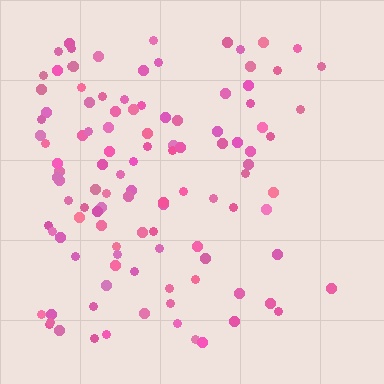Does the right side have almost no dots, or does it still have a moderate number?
Still a moderate number, just noticeably fewer than the left.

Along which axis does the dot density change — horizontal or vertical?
Horizontal.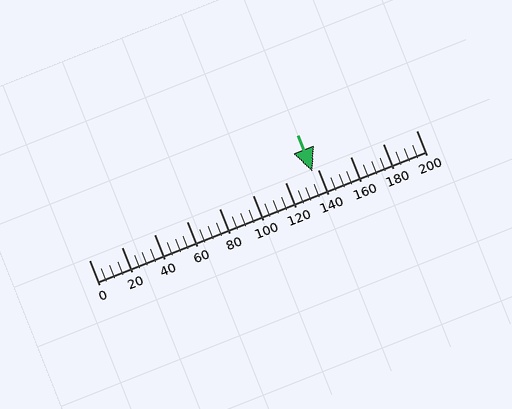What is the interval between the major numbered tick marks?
The major tick marks are spaced 20 units apart.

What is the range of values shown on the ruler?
The ruler shows values from 0 to 200.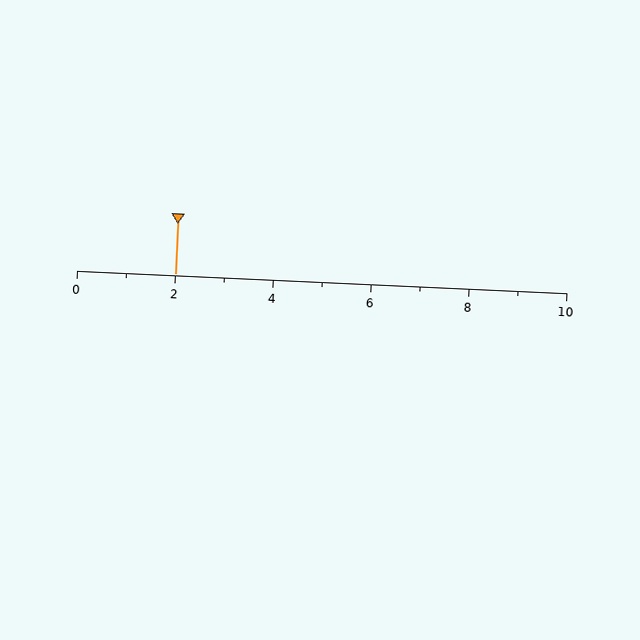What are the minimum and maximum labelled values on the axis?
The axis runs from 0 to 10.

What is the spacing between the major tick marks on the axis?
The major ticks are spaced 2 apart.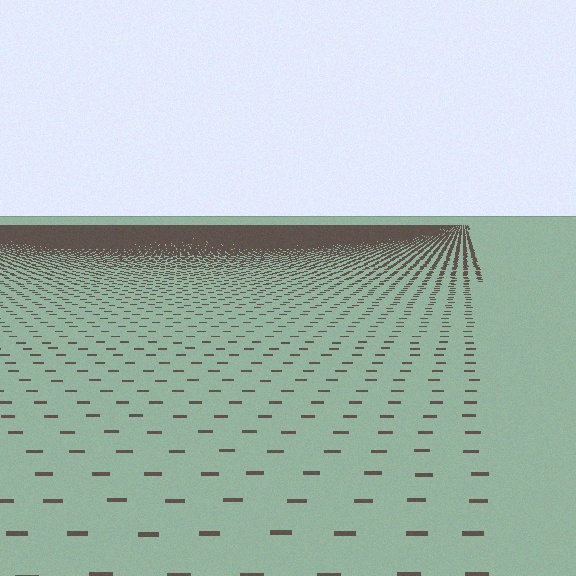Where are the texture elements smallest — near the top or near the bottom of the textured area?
Near the top.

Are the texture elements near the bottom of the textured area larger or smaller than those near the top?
Larger. Near the bottom, elements are closer to the viewer and appear at a bigger on-screen size.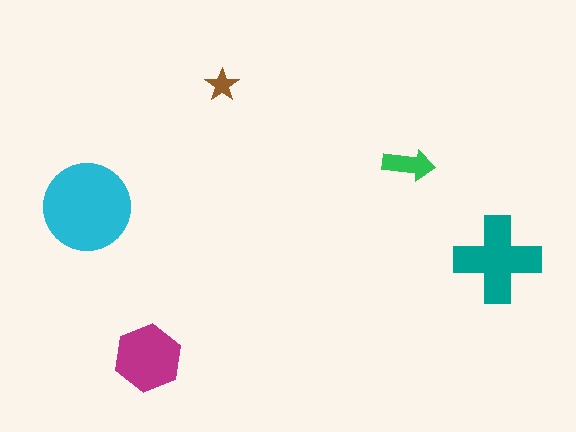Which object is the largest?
The cyan circle.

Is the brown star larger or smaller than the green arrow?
Smaller.